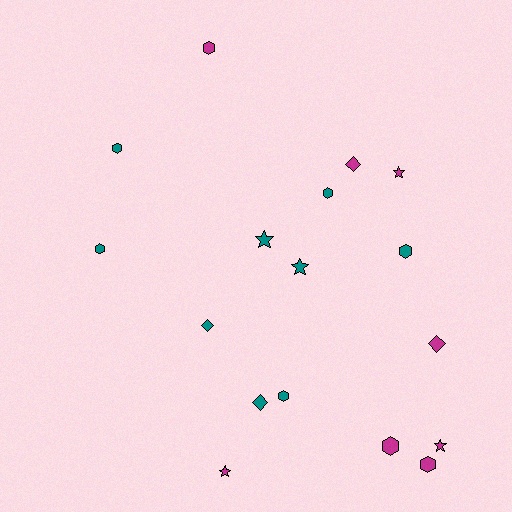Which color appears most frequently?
Teal, with 9 objects.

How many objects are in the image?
There are 17 objects.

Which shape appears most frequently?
Hexagon, with 8 objects.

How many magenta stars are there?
There are 3 magenta stars.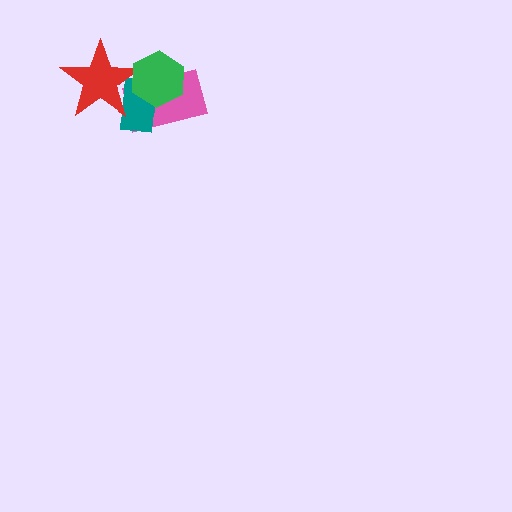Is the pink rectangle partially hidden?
Yes, it is partially covered by another shape.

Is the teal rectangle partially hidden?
Yes, it is partially covered by another shape.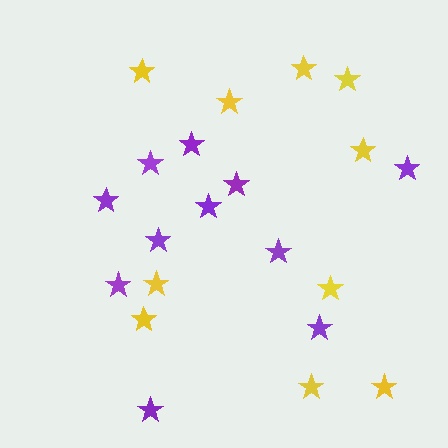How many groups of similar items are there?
There are 2 groups: one group of purple stars (11) and one group of yellow stars (10).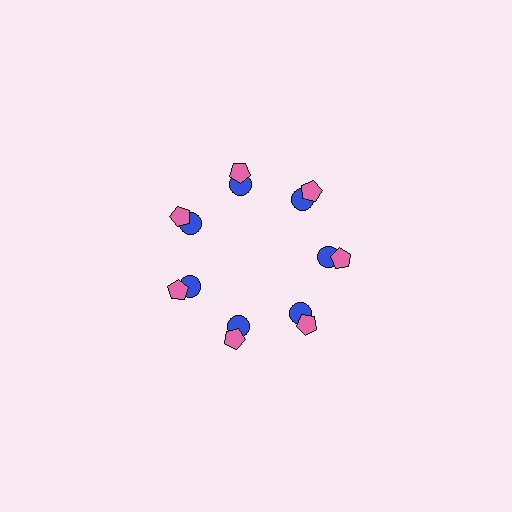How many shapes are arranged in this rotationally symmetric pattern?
There are 14 shapes, arranged in 7 groups of 2.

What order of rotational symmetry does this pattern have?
This pattern has 7-fold rotational symmetry.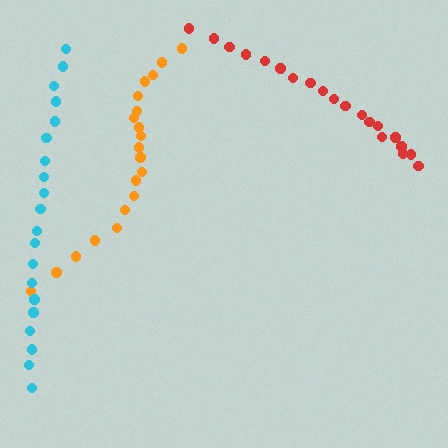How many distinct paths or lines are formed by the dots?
There are 3 distinct paths.